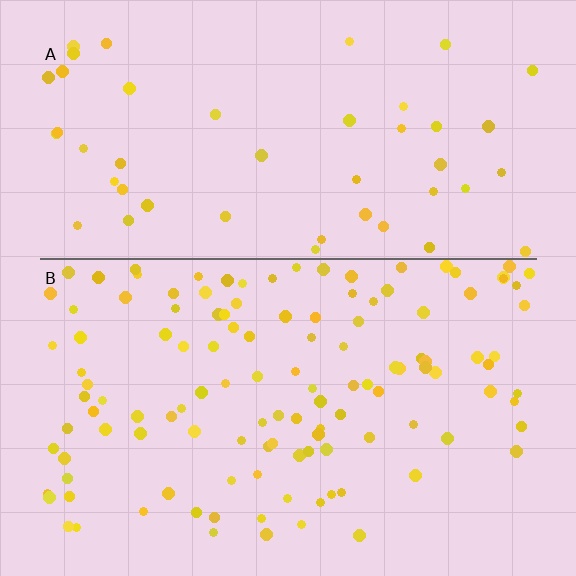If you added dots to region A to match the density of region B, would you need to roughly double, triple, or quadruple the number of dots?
Approximately triple.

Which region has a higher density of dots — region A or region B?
B (the bottom).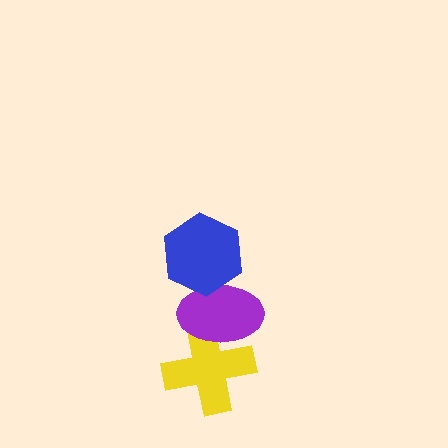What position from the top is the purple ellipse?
The purple ellipse is 2nd from the top.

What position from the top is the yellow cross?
The yellow cross is 3rd from the top.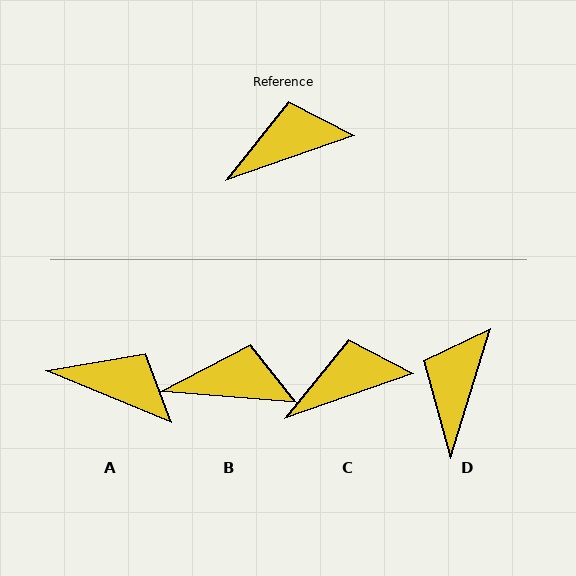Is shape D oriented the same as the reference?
No, it is off by about 53 degrees.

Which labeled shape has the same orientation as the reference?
C.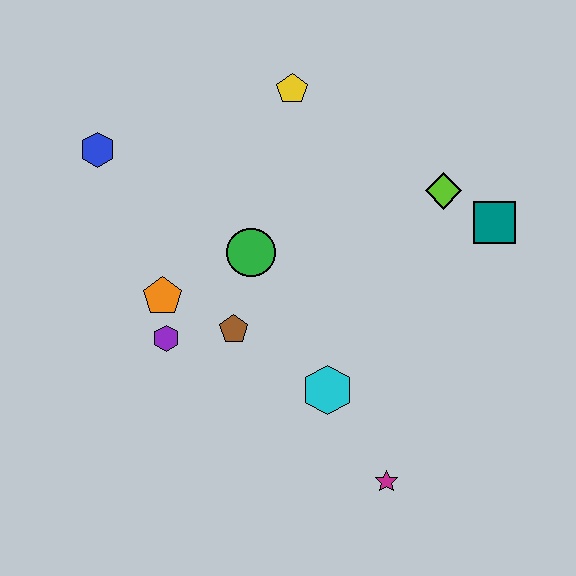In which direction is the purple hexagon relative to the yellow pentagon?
The purple hexagon is below the yellow pentagon.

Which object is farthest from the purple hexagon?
The teal square is farthest from the purple hexagon.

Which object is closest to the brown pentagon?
The purple hexagon is closest to the brown pentagon.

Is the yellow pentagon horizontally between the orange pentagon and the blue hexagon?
No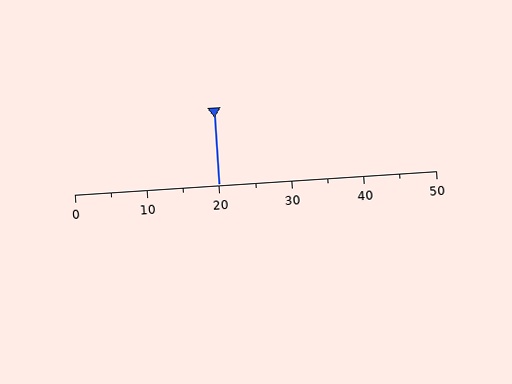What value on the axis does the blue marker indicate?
The marker indicates approximately 20.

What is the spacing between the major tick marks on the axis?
The major ticks are spaced 10 apart.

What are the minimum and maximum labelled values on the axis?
The axis runs from 0 to 50.